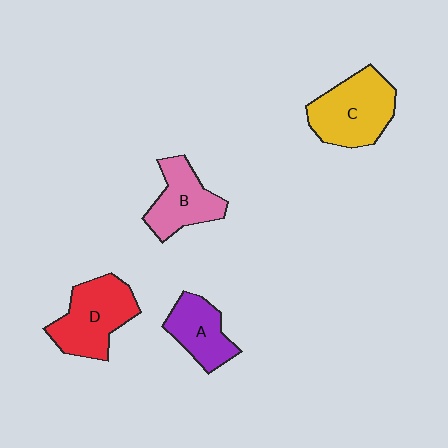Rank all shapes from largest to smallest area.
From largest to smallest: C (yellow), D (red), B (pink), A (purple).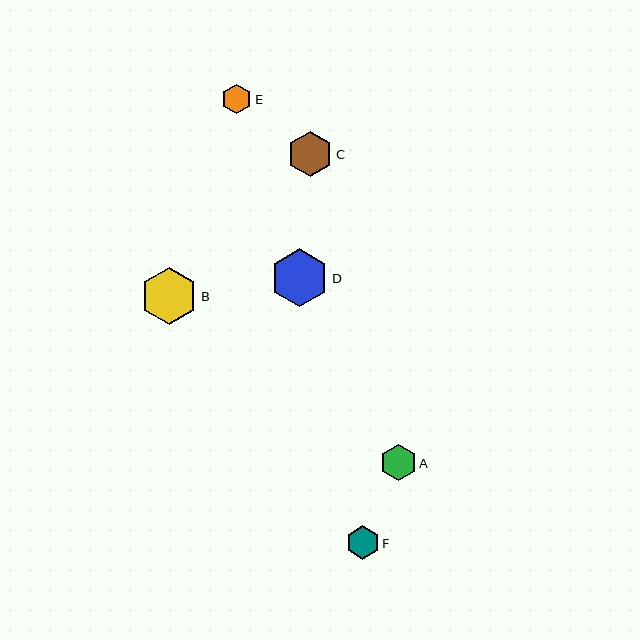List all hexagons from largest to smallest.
From largest to smallest: D, B, C, A, F, E.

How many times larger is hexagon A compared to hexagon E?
Hexagon A is approximately 1.2 times the size of hexagon E.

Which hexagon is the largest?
Hexagon D is the largest with a size of approximately 58 pixels.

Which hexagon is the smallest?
Hexagon E is the smallest with a size of approximately 30 pixels.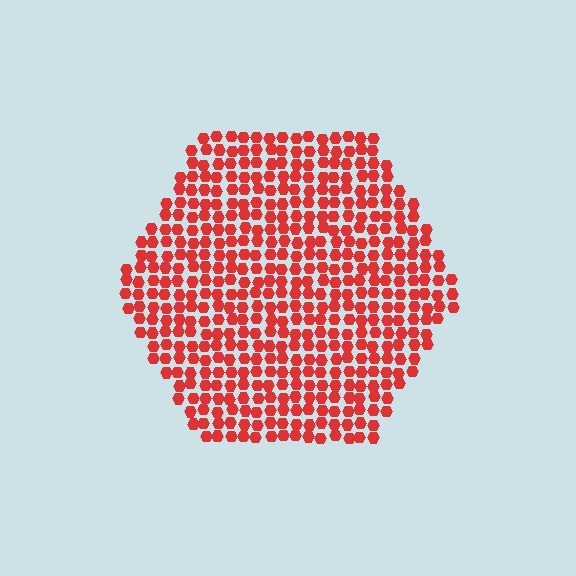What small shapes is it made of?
It is made of small hexagons.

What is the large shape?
The large shape is a hexagon.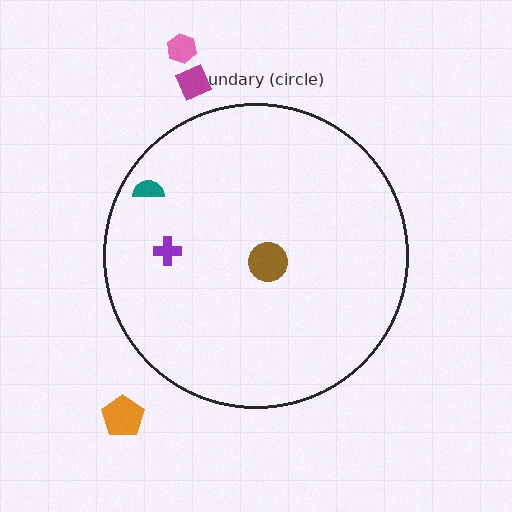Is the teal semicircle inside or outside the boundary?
Inside.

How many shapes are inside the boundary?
3 inside, 3 outside.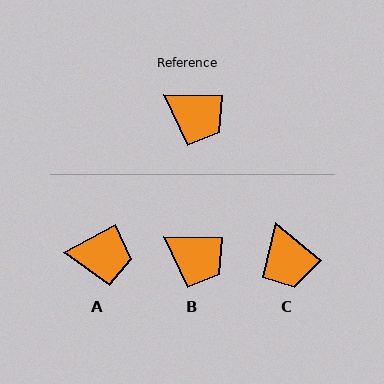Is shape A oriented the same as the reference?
No, it is off by about 29 degrees.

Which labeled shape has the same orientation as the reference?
B.